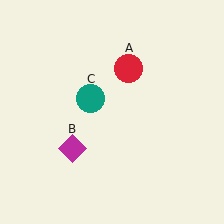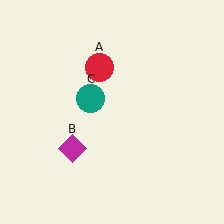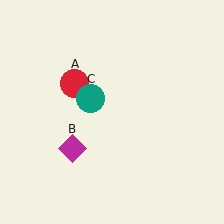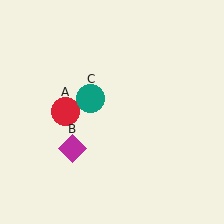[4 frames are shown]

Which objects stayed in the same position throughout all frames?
Magenta diamond (object B) and teal circle (object C) remained stationary.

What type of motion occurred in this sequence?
The red circle (object A) rotated counterclockwise around the center of the scene.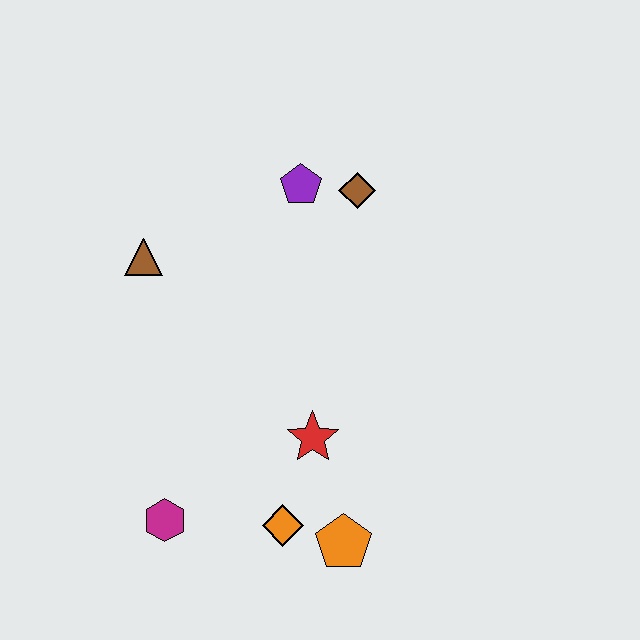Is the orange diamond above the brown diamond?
No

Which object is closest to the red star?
The orange diamond is closest to the red star.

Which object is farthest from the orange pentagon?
The purple pentagon is farthest from the orange pentagon.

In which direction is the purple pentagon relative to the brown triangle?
The purple pentagon is to the right of the brown triangle.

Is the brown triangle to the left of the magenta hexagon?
Yes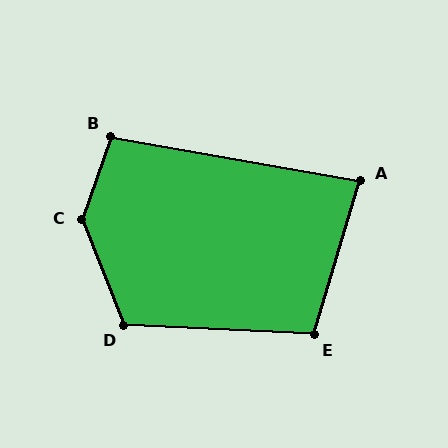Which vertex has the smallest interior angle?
A, at approximately 83 degrees.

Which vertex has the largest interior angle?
C, at approximately 138 degrees.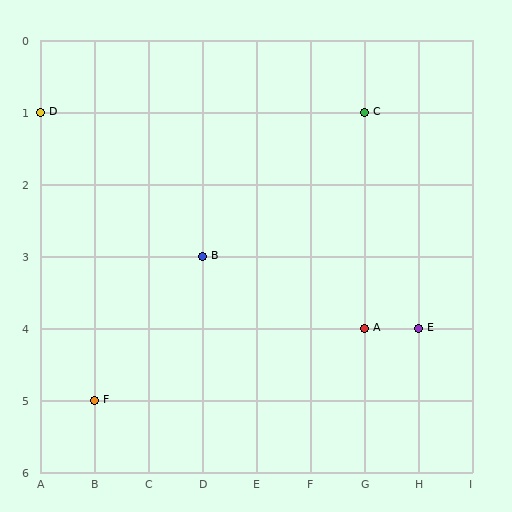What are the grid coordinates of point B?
Point B is at grid coordinates (D, 3).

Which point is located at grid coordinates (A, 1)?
Point D is at (A, 1).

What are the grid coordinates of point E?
Point E is at grid coordinates (H, 4).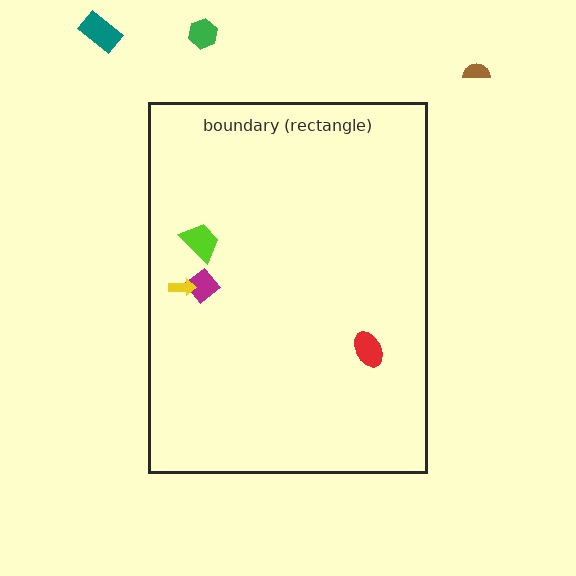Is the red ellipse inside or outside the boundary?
Inside.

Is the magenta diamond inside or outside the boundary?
Inside.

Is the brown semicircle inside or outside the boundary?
Outside.